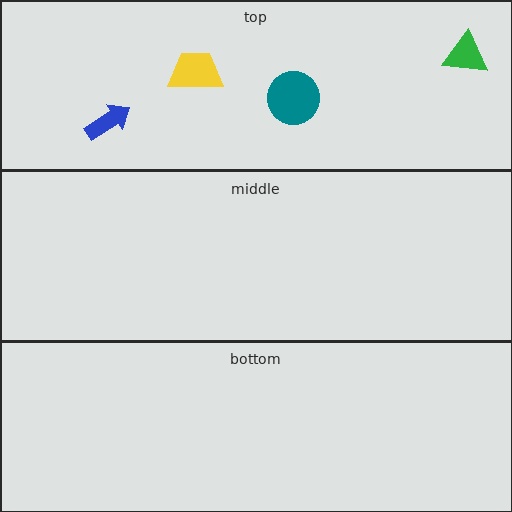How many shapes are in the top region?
4.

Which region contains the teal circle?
The top region.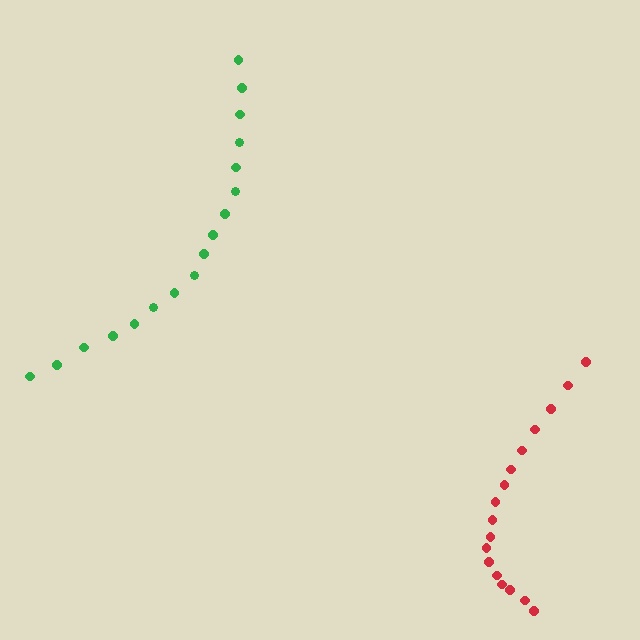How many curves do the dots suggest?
There are 2 distinct paths.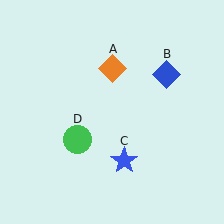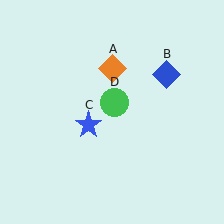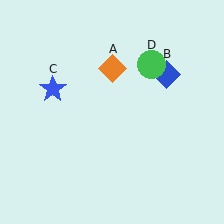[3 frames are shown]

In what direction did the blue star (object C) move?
The blue star (object C) moved up and to the left.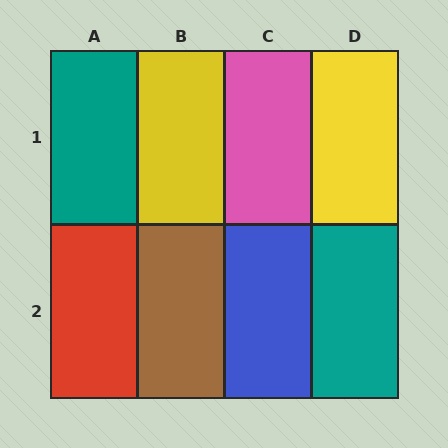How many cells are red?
1 cell is red.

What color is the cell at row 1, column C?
Pink.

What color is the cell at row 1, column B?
Yellow.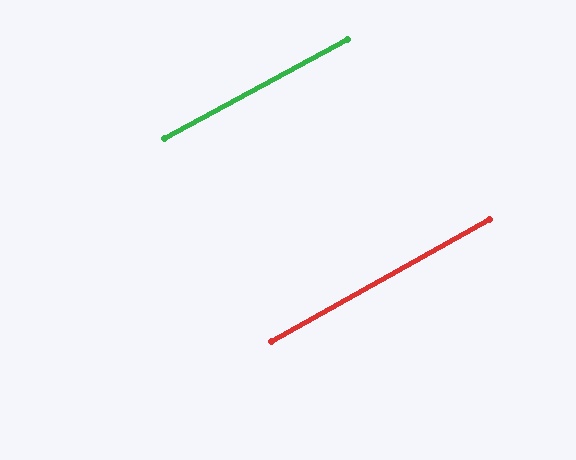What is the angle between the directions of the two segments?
Approximately 1 degree.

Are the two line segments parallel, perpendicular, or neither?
Parallel — their directions differ by only 0.7°.